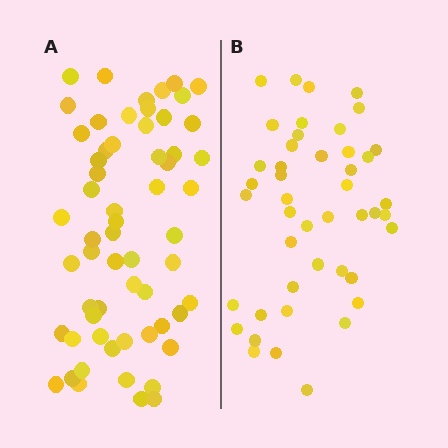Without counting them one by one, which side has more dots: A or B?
Region A (the left region) has more dots.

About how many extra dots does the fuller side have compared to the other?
Region A has approximately 15 more dots than region B.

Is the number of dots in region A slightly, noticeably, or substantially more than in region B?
Region A has noticeably more, but not dramatically so. The ratio is roughly 1.3 to 1.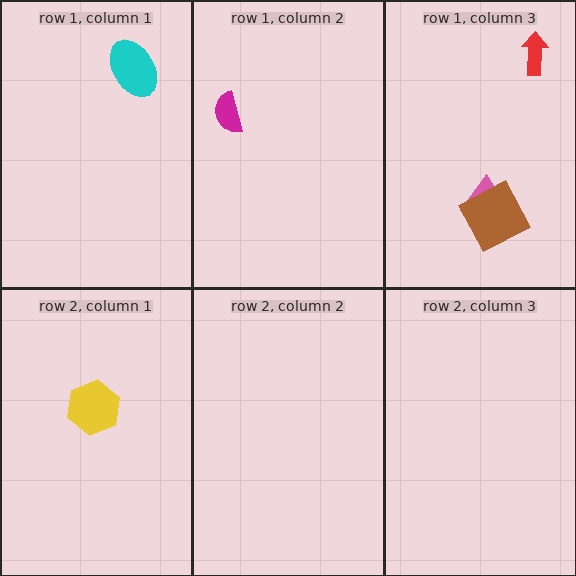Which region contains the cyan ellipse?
The row 1, column 1 region.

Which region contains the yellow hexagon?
The row 2, column 1 region.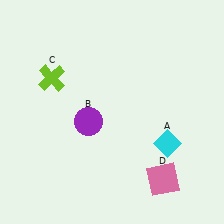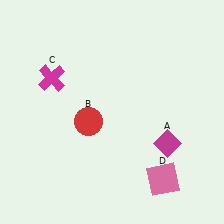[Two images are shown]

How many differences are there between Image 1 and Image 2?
There are 3 differences between the two images.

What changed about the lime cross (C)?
In Image 1, C is lime. In Image 2, it changed to magenta.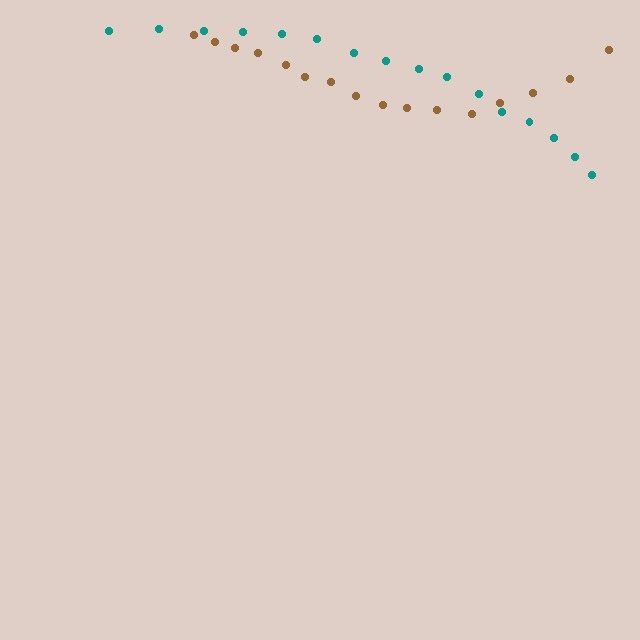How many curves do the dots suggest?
There are 2 distinct paths.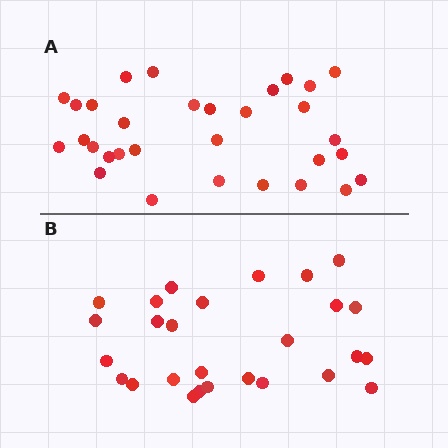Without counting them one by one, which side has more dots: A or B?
Region A (the top region) has more dots.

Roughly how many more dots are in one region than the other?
Region A has about 4 more dots than region B.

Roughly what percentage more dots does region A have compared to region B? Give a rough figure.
About 15% more.